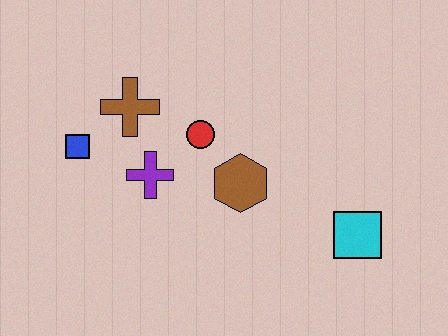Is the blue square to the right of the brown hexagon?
No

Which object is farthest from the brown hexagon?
The blue square is farthest from the brown hexagon.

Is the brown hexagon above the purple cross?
No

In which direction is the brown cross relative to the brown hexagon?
The brown cross is to the left of the brown hexagon.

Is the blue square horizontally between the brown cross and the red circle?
No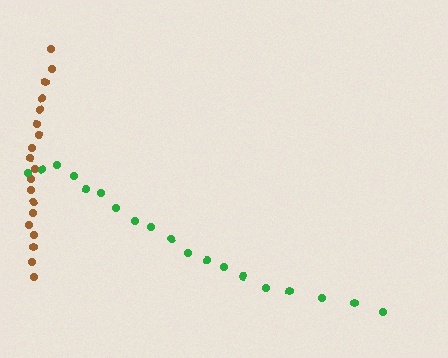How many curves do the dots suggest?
There are 2 distinct paths.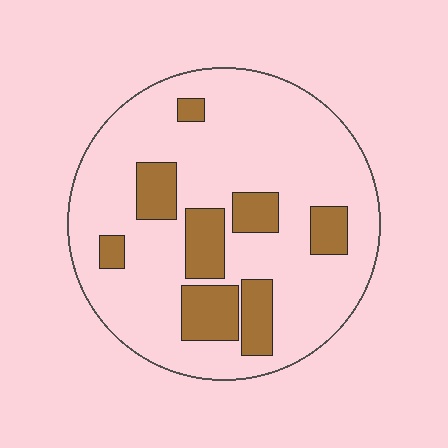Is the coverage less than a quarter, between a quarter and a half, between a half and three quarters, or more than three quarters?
Less than a quarter.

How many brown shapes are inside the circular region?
8.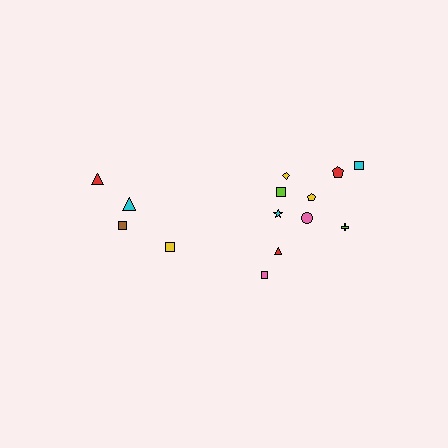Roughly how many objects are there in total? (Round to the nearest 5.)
Roughly 15 objects in total.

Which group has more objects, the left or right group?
The right group.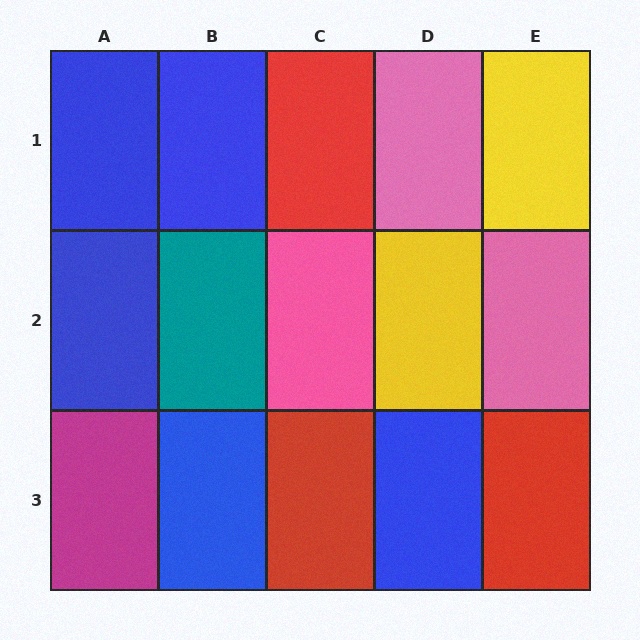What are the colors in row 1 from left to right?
Blue, blue, red, pink, yellow.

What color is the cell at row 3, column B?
Blue.